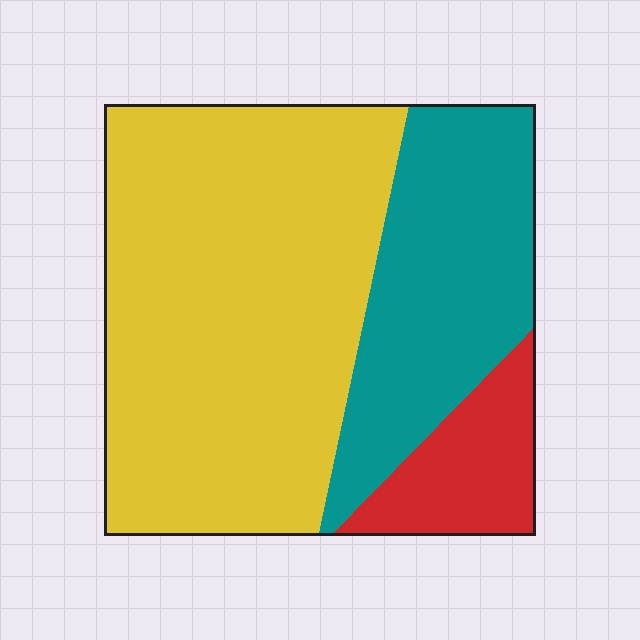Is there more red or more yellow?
Yellow.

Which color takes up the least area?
Red, at roughly 10%.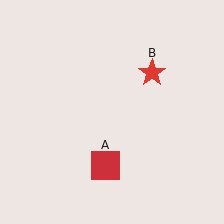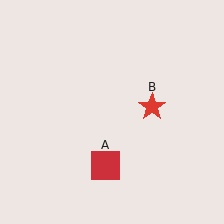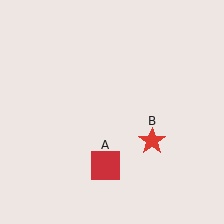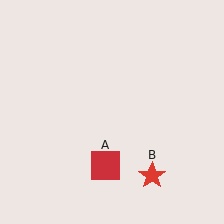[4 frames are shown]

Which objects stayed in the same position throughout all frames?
Red square (object A) remained stationary.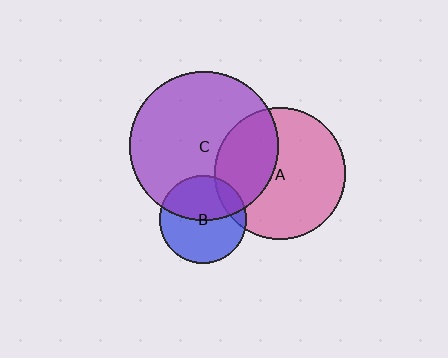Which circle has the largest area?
Circle C (purple).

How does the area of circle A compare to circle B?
Approximately 2.3 times.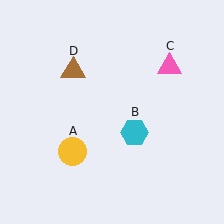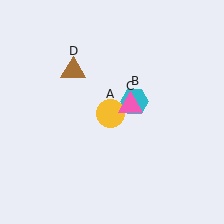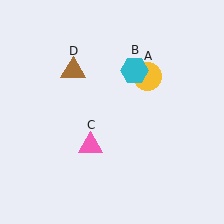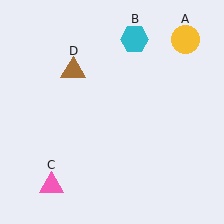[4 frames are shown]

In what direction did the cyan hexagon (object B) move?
The cyan hexagon (object B) moved up.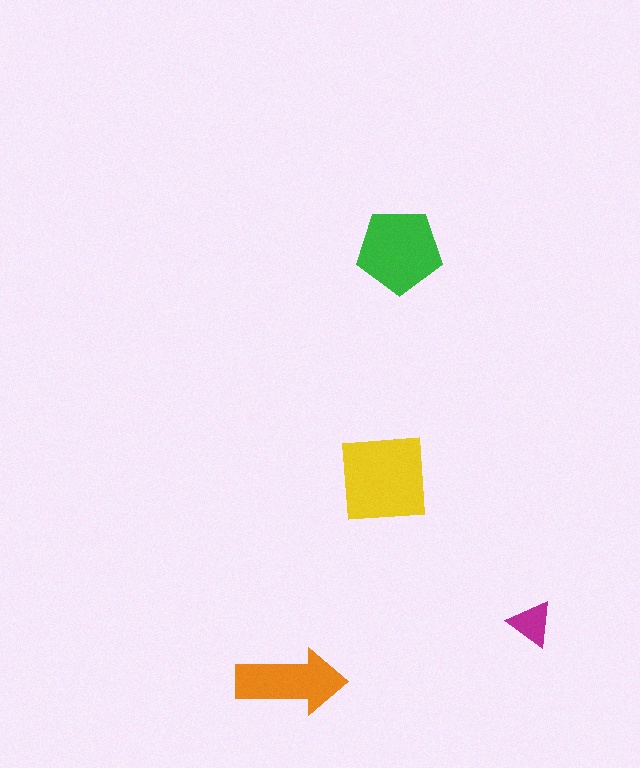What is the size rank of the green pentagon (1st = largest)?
2nd.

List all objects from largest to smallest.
The yellow square, the green pentagon, the orange arrow, the magenta triangle.